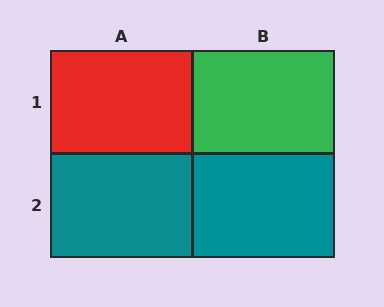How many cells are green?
1 cell is green.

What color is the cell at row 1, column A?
Red.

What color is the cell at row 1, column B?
Green.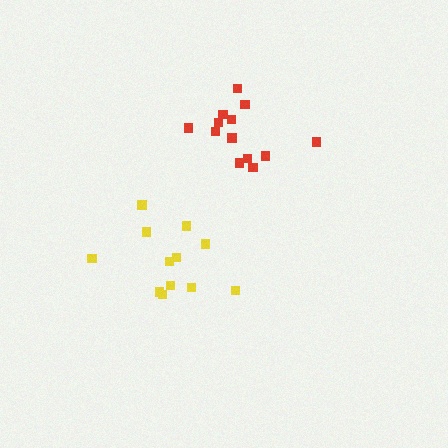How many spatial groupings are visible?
There are 2 spatial groupings.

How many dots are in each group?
Group 1: 12 dots, Group 2: 13 dots (25 total).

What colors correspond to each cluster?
The clusters are colored: yellow, red.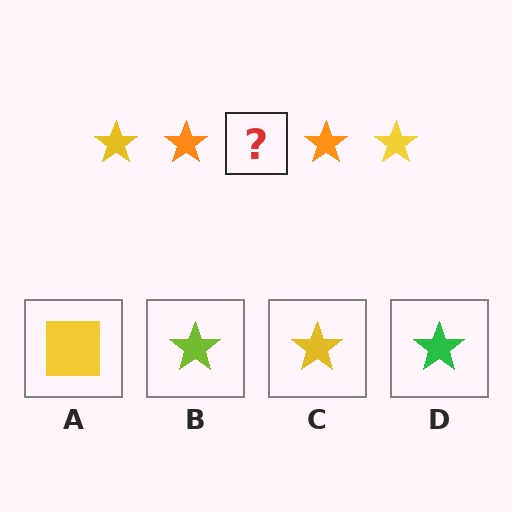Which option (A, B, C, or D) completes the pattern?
C.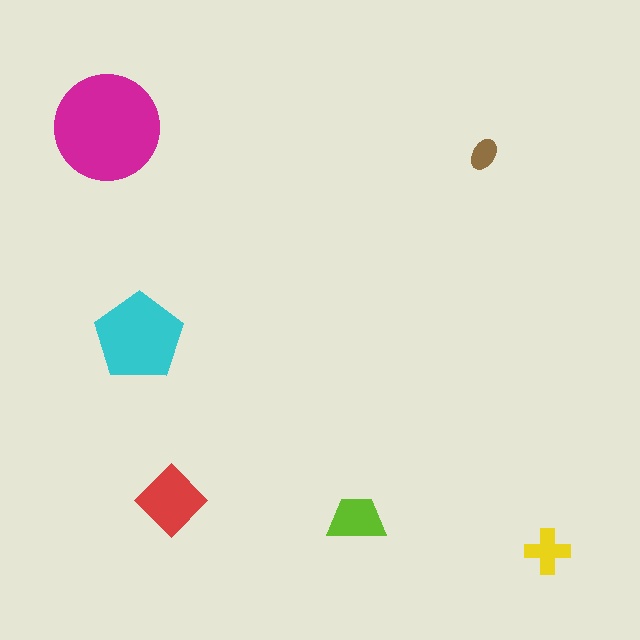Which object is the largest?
The magenta circle.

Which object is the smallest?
The brown ellipse.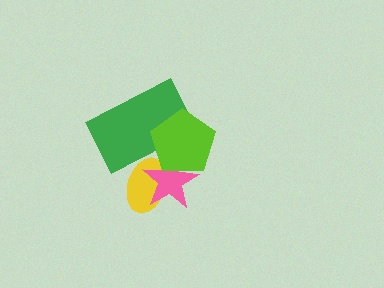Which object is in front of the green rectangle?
The lime pentagon is in front of the green rectangle.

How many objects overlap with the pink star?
3 objects overlap with the pink star.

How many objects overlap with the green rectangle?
3 objects overlap with the green rectangle.